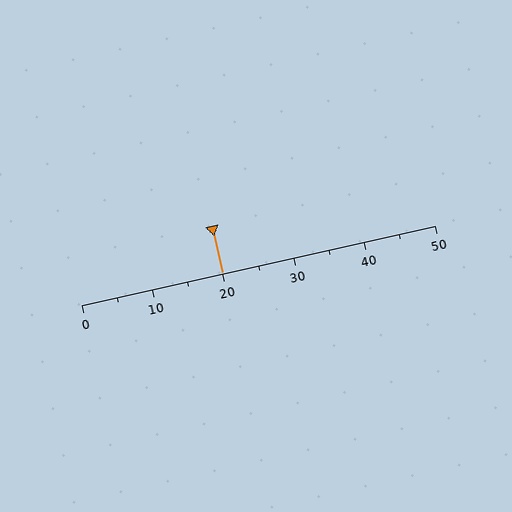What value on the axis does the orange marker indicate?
The marker indicates approximately 20.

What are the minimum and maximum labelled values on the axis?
The axis runs from 0 to 50.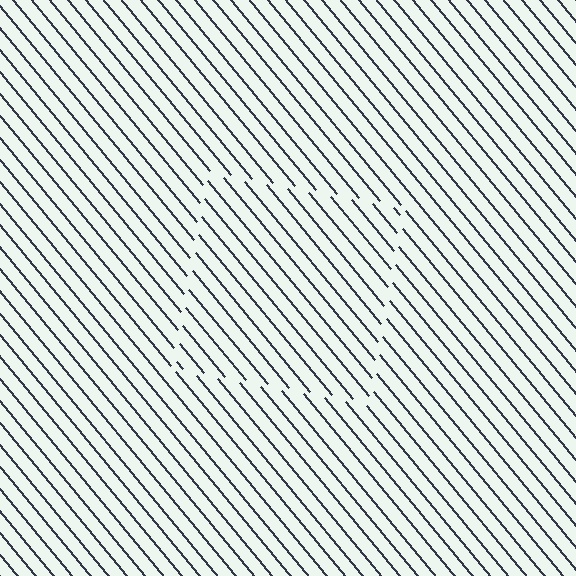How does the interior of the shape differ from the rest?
The interior of the shape contains the same grating, shifted by half a period — the contour is defined by the phase discontinuity where line-ends from the inner and outer gratings abut.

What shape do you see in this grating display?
An illusory square. The interior of the shape contains the same grating, shifted by half a period — the contour is defined by the phase discontinuity where line-ends from the inner and outer gratings abut.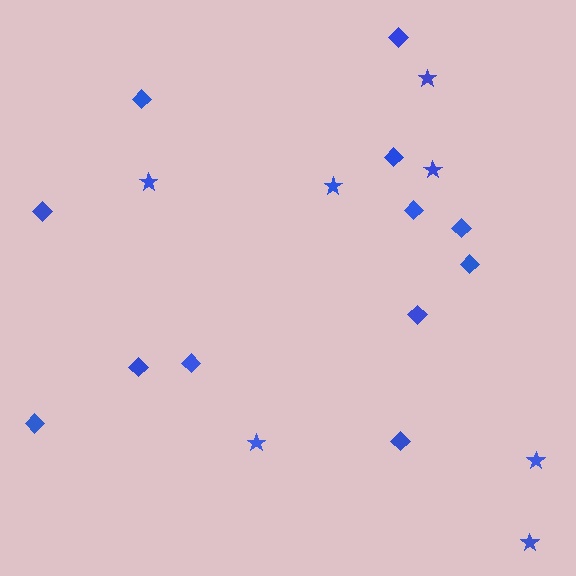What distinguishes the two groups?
There are 2 groups: one group of diamonds (12) and one group of stars (7).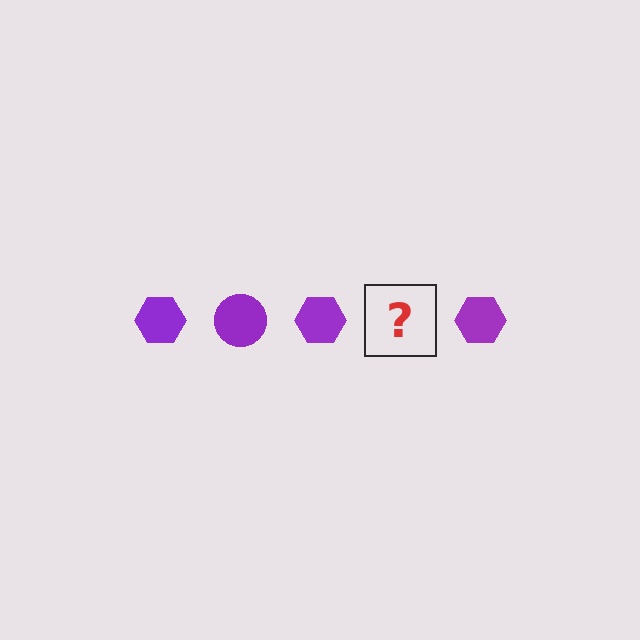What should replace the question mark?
The question mark should be replaced with a purple circle.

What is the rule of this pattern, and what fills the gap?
The rule is that the pattern cycles through hexagon, circle shapes in purple. The gap should be filled with a purple circle.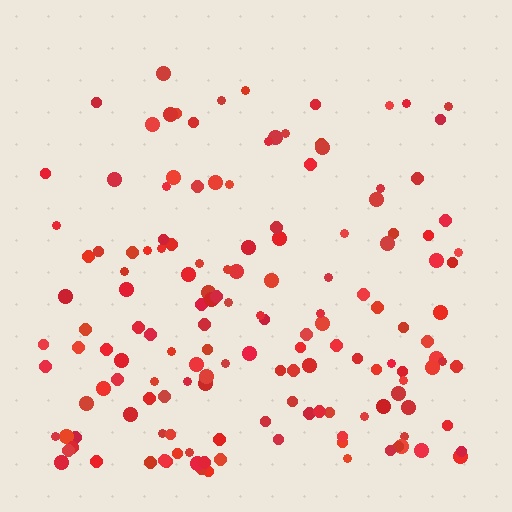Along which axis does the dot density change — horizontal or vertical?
Vertical.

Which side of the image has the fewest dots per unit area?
The top.